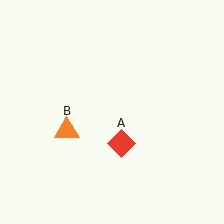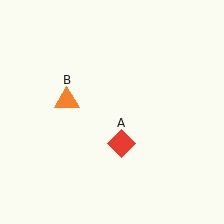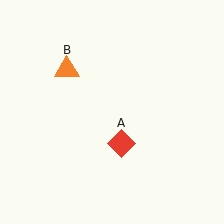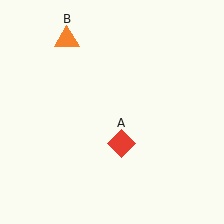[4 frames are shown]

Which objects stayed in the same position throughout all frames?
Red diamond (object A) remained stationary.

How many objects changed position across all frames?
1 object changed position: orange triangle (object B).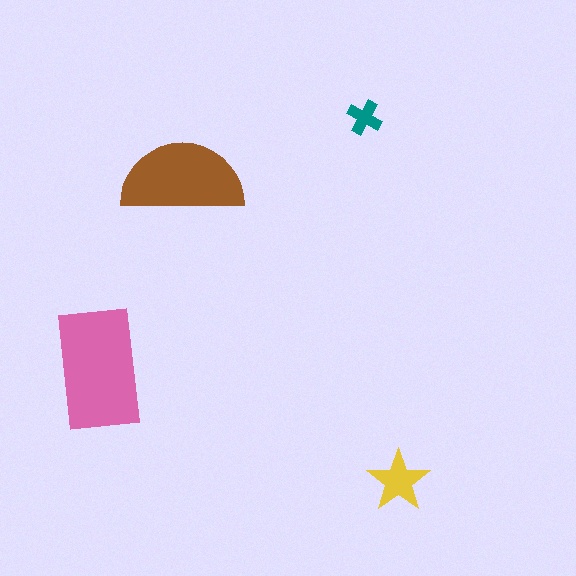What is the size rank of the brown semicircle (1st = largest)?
2nd.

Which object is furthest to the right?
The yellow star is rightmost.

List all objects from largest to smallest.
The pink rectangle, the brown semicircle, the yellow star, the teal cross.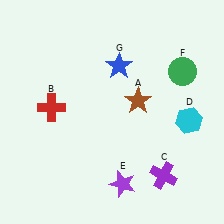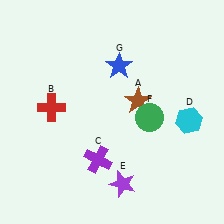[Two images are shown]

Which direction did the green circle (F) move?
The green circle (F) moved down.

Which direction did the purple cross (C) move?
The purple cross (C) moved left.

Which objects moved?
The objects that moved are: the purple cross (C), the green circle (F).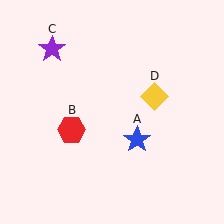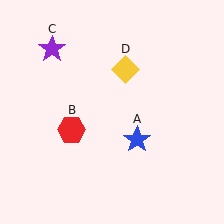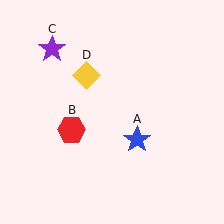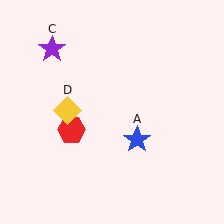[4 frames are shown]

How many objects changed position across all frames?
1 object changed position: yellow diamond (object D).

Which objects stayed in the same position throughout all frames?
Blue star (object A) and red hexagon (object B) and purple star (object C) remained stationary.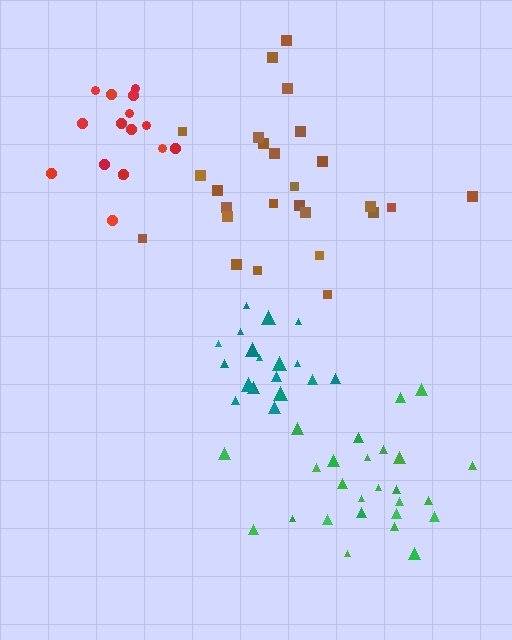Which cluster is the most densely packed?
Teal.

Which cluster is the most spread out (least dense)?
Brown.